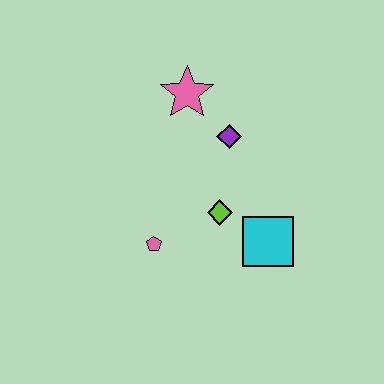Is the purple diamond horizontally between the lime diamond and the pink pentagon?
No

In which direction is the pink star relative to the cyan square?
The pink star is above the cyan square.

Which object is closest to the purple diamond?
The pink star is closest to the purple diamond.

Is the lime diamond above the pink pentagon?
Yes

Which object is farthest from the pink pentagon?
The pink star is farthest from the pink pentagon.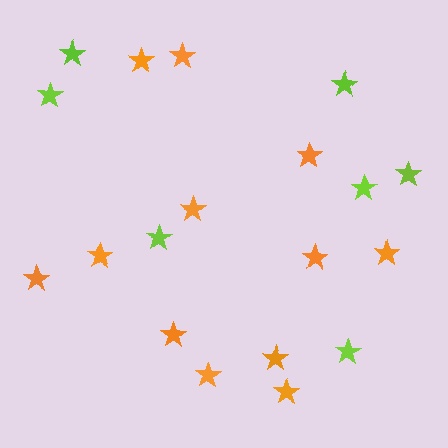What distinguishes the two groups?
There are 2 groups: one group of orange stars (12) and one group of lime stars (7).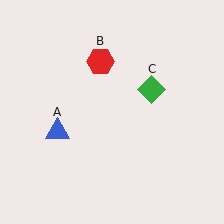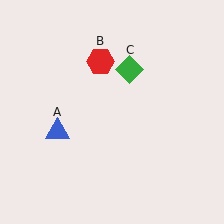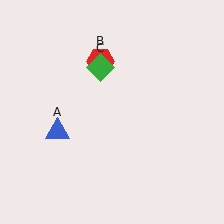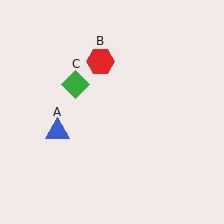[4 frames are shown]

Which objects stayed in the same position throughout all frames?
Blue triangle (object A) and red hexagon (object B) remained stationary.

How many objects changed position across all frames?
1 object changed position: green diamond (object C).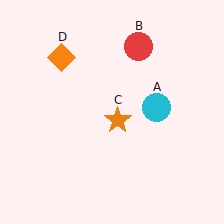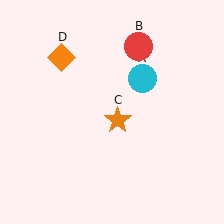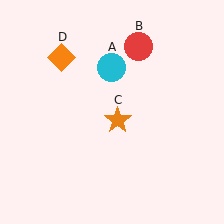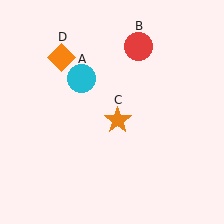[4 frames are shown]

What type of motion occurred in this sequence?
The cyan circle (object A) rotated counterclockwise around the center of the scene.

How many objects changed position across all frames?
1 object changed position: cyan circle (object A).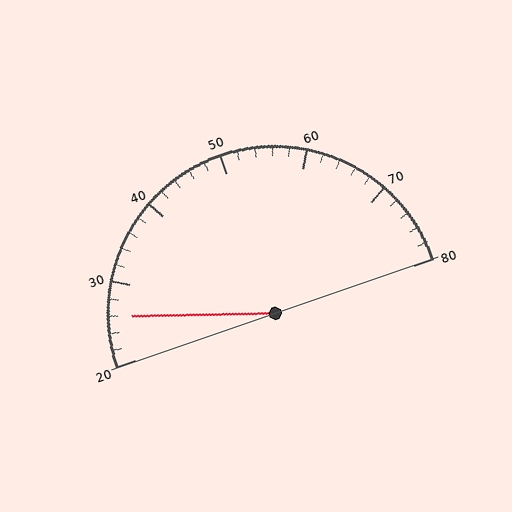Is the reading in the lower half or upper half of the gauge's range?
The reading is in the lower half of the range (20 to 80).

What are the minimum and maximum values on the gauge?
The gauge ranges from 20 to 80.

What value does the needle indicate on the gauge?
The needle indicates approximately 26.